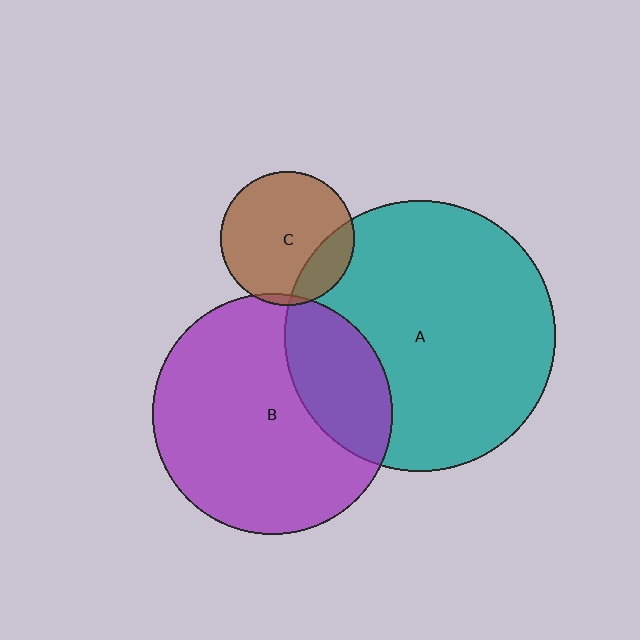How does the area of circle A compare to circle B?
Approximately 1.3 times.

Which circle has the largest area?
Circle A (teal).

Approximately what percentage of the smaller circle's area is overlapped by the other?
Approximately 25%.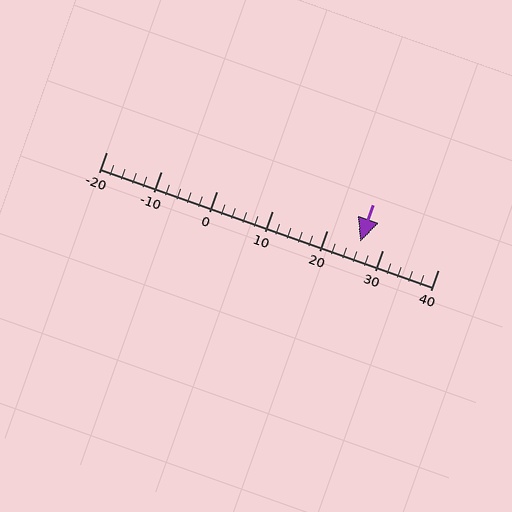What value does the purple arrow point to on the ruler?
The purple arrow points to approximately 26.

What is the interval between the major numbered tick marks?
The major tick marks are spaced 10 units apart.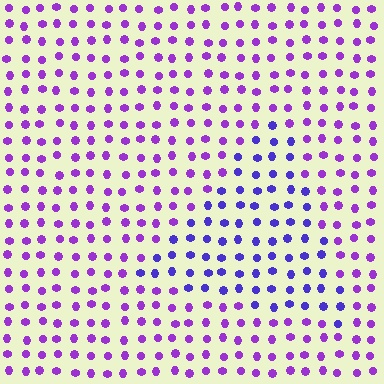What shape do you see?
I see a triangle.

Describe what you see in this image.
The image is filled with small purple elements in a uniform arrangement. A triangle-shaped region is visible where the elements are tinted to a slightly different hue, forming a subtle color boundary.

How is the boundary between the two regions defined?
The boundary is defined purely by a slight shift in hue (about 31 degrees). Spacing, size, and orientation are identical on both sides.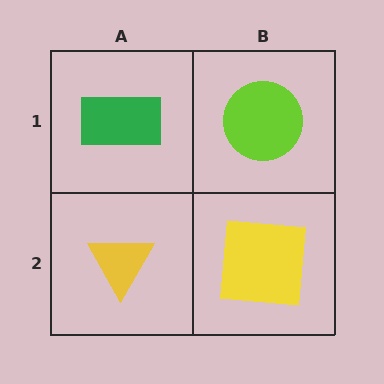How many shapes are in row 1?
2 shapes.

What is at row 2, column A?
A yellow triangle.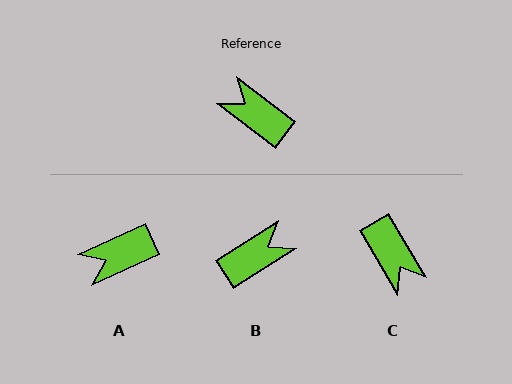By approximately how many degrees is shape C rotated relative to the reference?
Approximately 158 degrees counter-clockwise.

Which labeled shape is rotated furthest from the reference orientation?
C, about 158 degrees away.